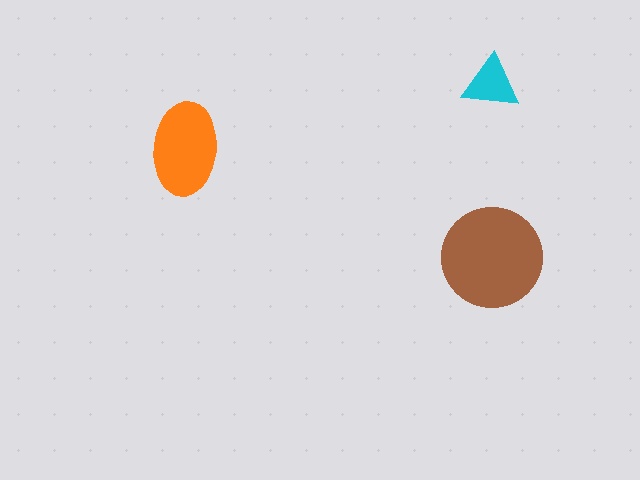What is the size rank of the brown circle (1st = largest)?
1st.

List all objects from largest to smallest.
The brown circle, the orange ellipse, the cyan triangle.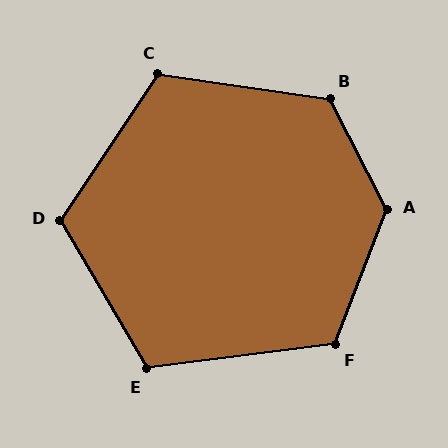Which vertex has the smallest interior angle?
E, at approximately 113 degrees.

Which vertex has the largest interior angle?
A, at approximately 132 degrees.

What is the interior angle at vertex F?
Approximately 118 degrees (obtuse).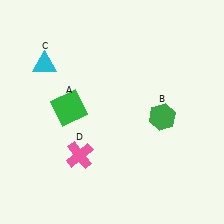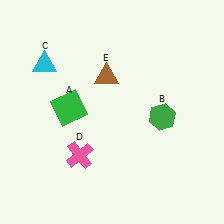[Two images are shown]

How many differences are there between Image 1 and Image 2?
There is 1 difference between the two images.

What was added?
A brown triangle (E) was added in Image 2.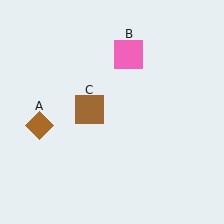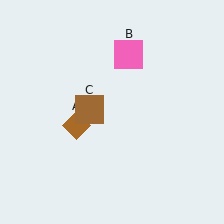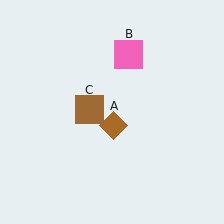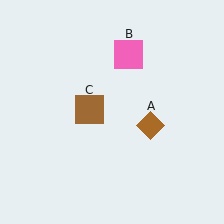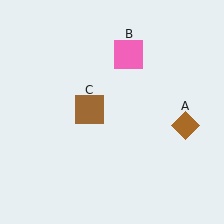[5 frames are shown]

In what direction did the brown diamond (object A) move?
The brown diamond (object A) moved right.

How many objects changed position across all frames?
1 object changed position: brown diamond (object A).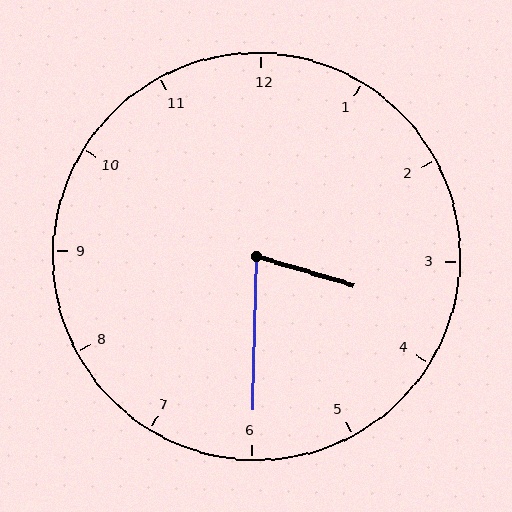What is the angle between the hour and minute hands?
Approximately 75 degrees.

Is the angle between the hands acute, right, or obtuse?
It is acute.